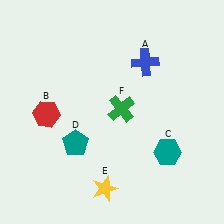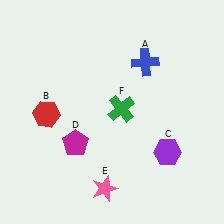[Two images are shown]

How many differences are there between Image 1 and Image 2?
There are 3 differences between the two images.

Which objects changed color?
C changed from teal to purple. D changed from teal to magenta. E changed from yellow to pink.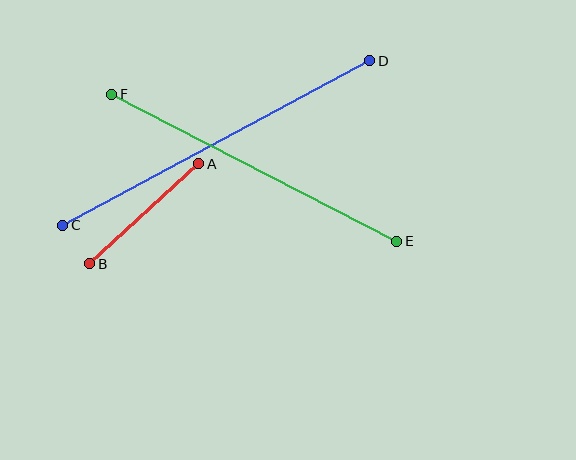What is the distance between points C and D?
The distance is approximately 348 pixels.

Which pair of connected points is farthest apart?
Points C and D are farthest apart.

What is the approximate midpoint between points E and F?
The midpoint is at approximately (254, 168) pixels.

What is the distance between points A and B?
The distance is approximately 148 pixels.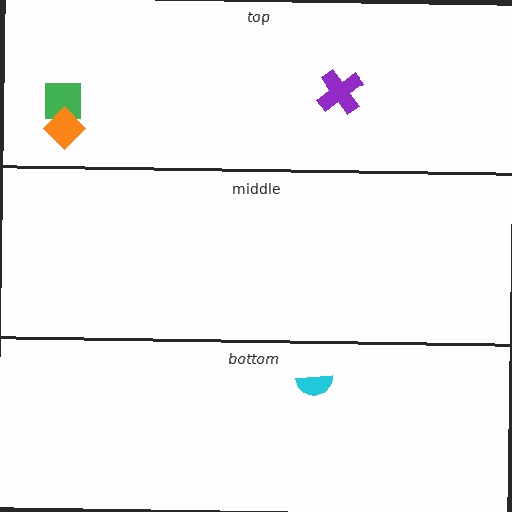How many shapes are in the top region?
3.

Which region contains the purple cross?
The top region.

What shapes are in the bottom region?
The cyan semicircle.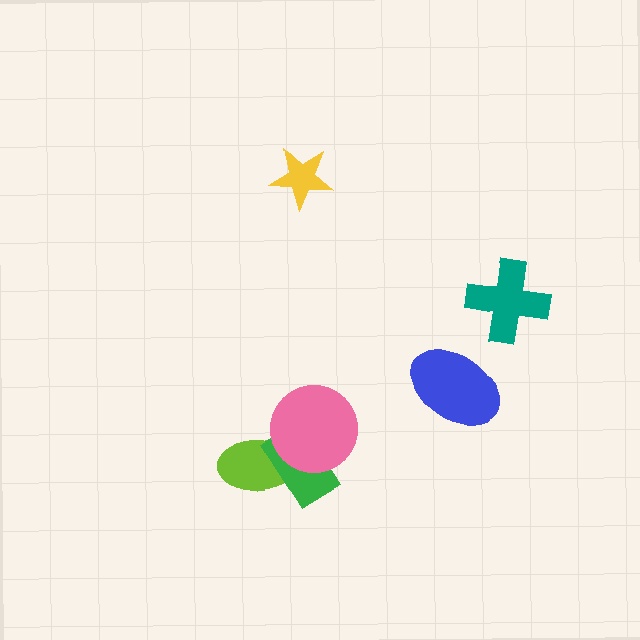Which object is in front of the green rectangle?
The pink circle is in front of the green rectangle.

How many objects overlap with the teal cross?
0 objects overlap with the teal cross.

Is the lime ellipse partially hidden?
Yes, it is partially covered by another shape.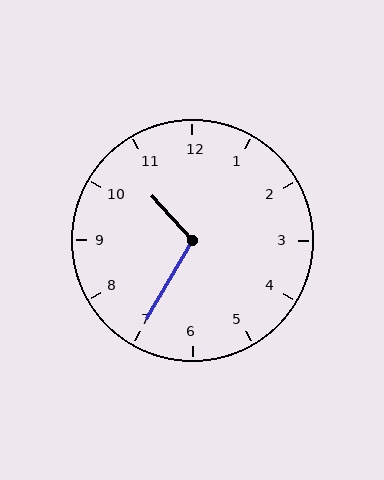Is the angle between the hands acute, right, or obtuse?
It is obtuse.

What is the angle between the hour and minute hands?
Approximately 108 degrees.